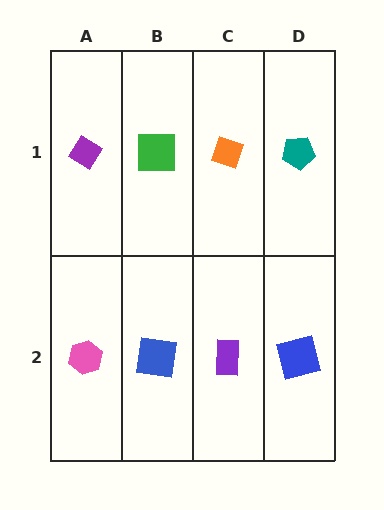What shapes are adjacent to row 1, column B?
A blue square (row 2, column B), a purple diamond (row 1, column A), an orange diamond (row 1, column C).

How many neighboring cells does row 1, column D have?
2.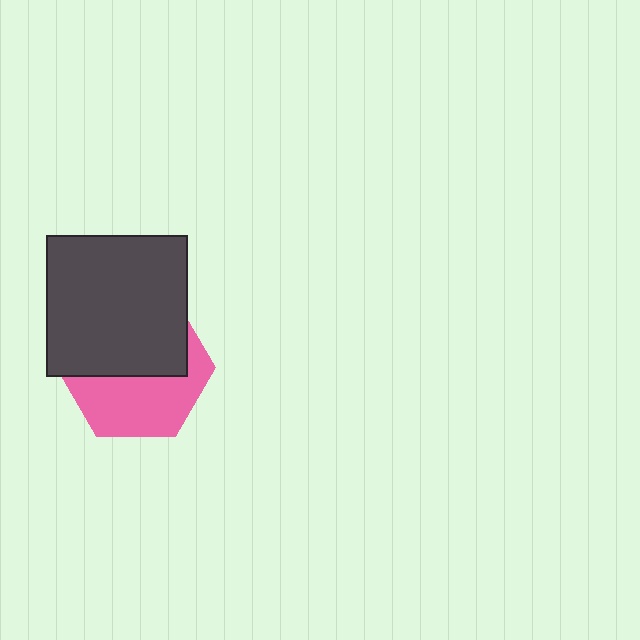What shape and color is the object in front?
The object in front is a dark gray square.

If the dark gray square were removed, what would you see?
You would see the complete pink hexagon.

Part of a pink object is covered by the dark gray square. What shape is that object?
It is a hexagon.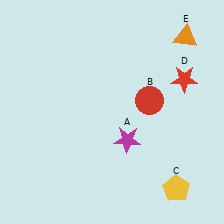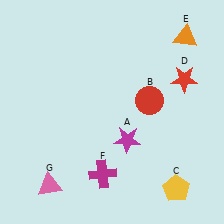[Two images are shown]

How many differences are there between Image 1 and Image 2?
There are 2 differences between the two images.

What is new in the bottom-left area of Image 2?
A magenta cross (F) was added in the bottom-left area of Image 2.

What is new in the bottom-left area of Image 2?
A pink triangle (G) was added in the bottom-left area of Image 2.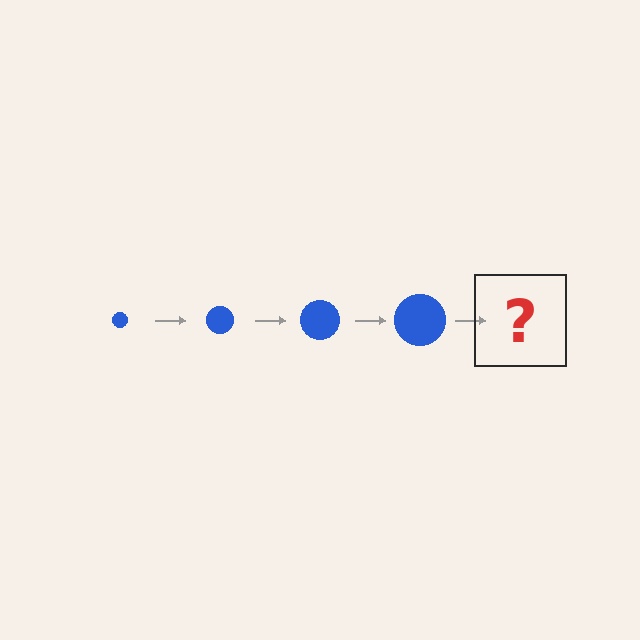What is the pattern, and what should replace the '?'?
The pattern is that the circle gets progressively larger each step. The '?' should be a blue circle, larger than the previous one.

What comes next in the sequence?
The next element should be a blue circle, larger than the previous one.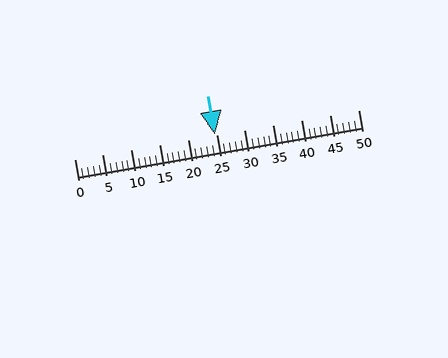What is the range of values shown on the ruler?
The ruler shows values from 0 to 50.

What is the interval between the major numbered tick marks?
The major tick marks are spaced 5 units apart.